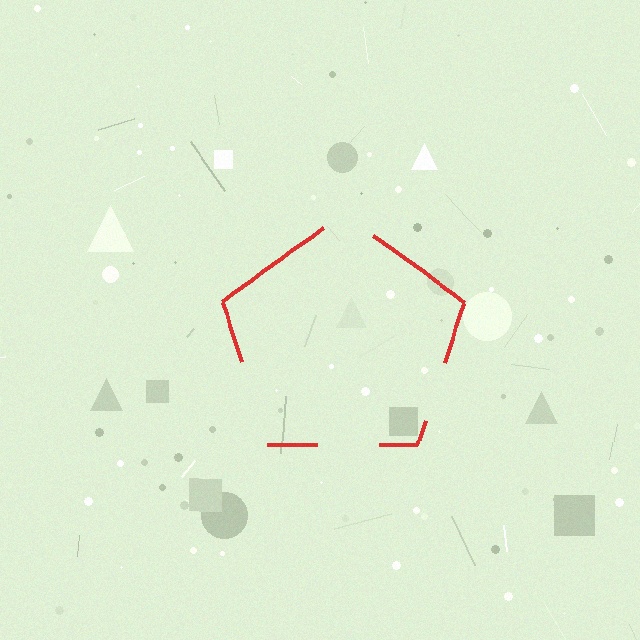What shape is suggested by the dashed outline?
The dashed outline suggests a pentagon.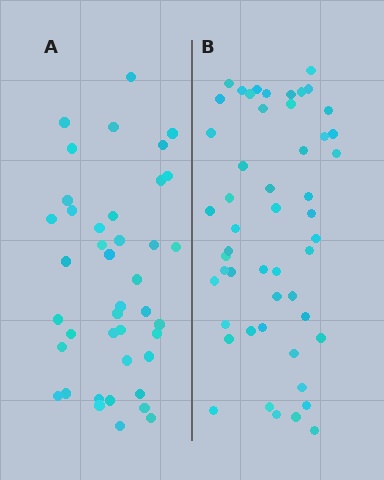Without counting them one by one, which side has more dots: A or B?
Region B (the right region) has more dots.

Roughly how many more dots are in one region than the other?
Region B has roughly 10 or so more dots than region A.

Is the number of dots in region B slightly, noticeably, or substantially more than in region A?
Region B has only slightly more — the two regions are fairly close. The ratio is roughly 1.2 to 1.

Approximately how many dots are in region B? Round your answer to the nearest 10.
About 50 dots. (The exact count is 51, which rounds to 50.)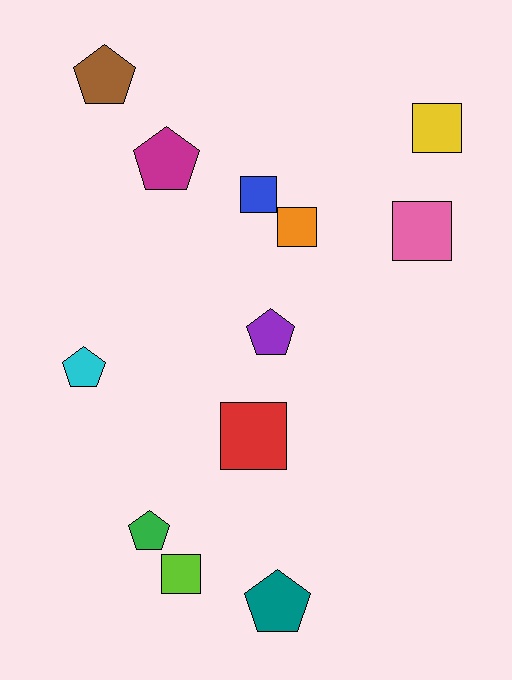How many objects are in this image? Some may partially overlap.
There are 12 objects.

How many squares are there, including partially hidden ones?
There are 6 squares.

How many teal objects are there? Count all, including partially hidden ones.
There is 1 teal object.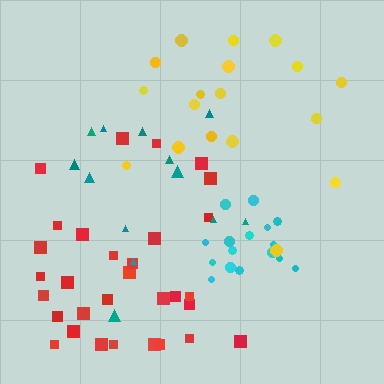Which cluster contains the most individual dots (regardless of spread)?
Red (31).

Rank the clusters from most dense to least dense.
cyan, red, yellow, teal.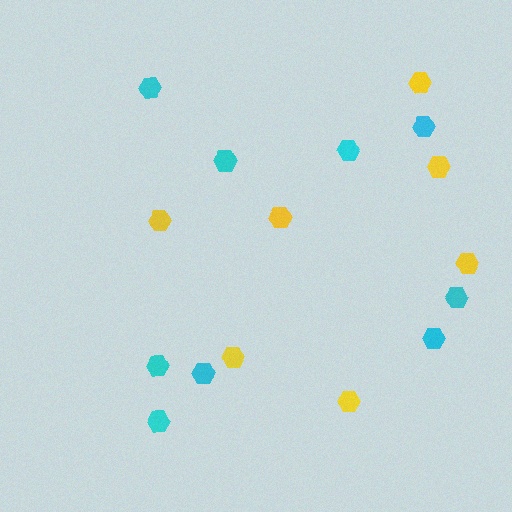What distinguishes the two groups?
There are 2 groups: one group of yellow hexagons (7) and one group of cyan hexagons (9).